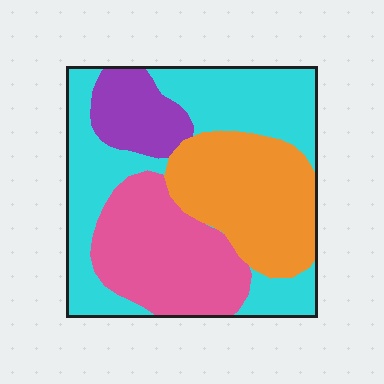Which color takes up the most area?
Cyan, at roughly 40%.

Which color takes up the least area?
Purple, at roughly 10%.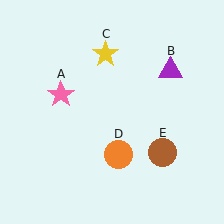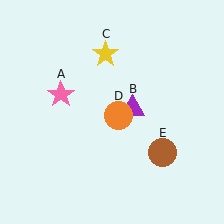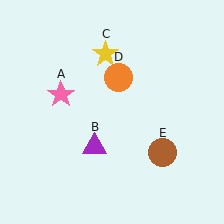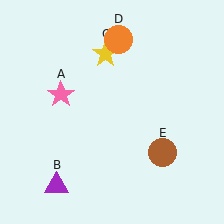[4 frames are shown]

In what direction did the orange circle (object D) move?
The orange circle (object D) moved up.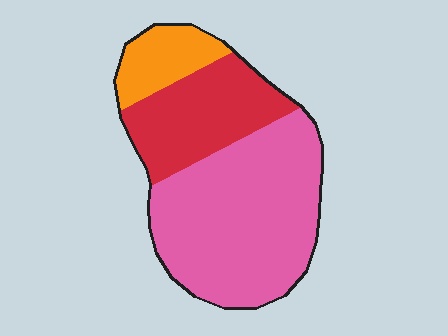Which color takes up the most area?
Pink, at roughly 60%.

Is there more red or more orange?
Red.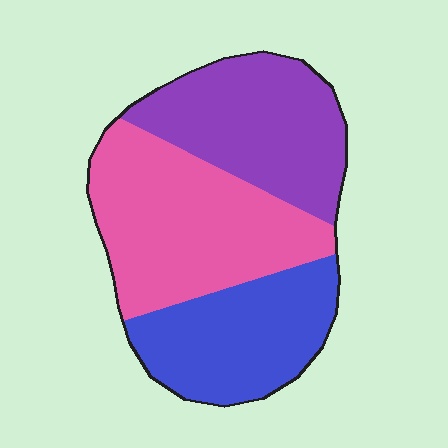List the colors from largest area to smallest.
From largest to smallest: pink, purple, blue.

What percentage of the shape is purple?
Purple covers 32% of the shape.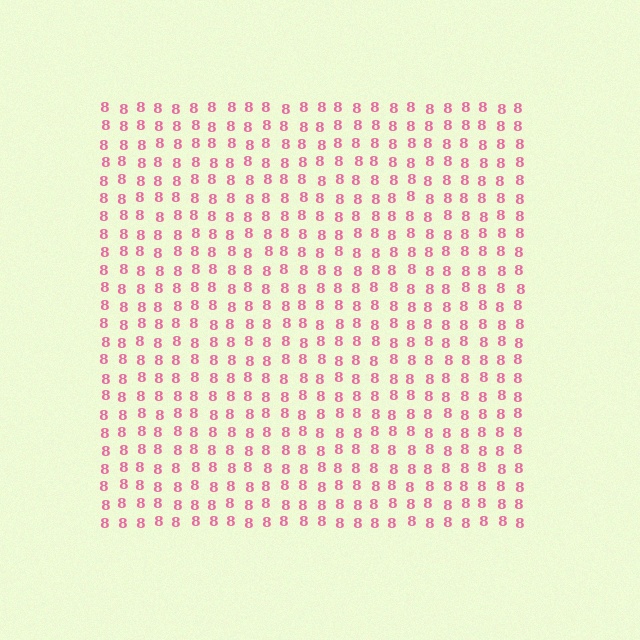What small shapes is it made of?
It is made of small digit 8's.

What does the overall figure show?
The overall figure shows a square.